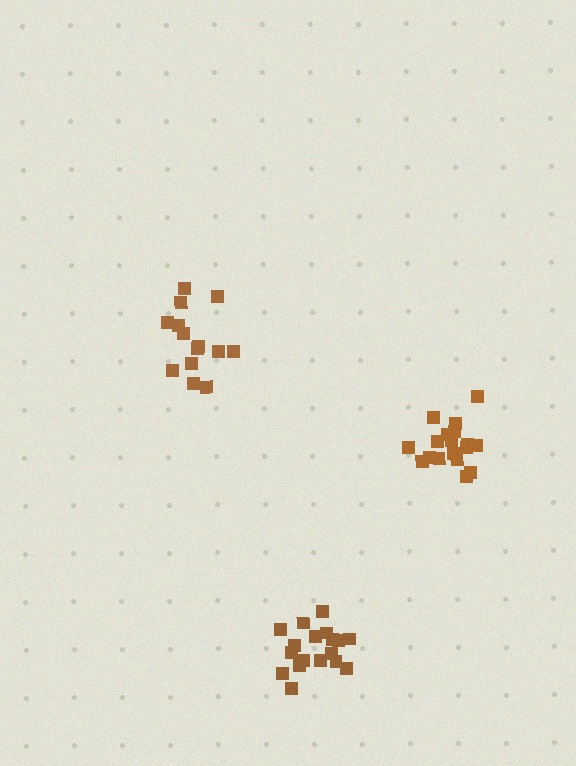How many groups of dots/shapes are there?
There are 3 groups.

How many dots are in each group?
Group 1: 18 dots, Group 2: 14 dots, Group 3: 18 dots (50 total).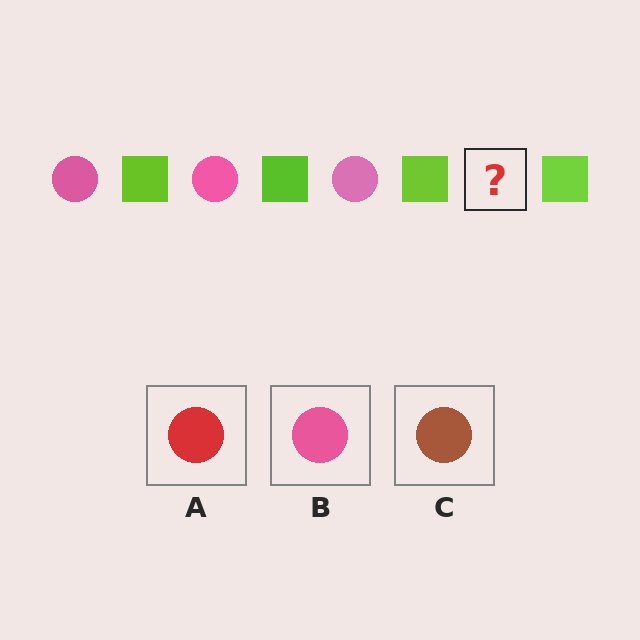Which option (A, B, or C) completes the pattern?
B.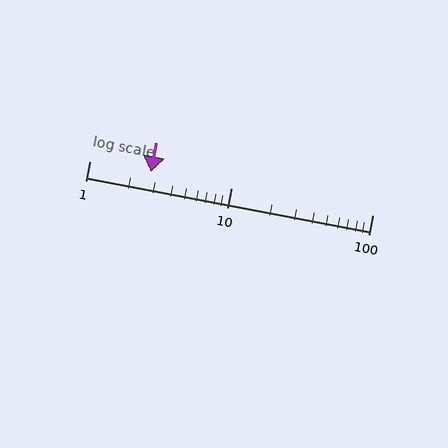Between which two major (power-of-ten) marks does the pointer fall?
The pointer is between 1 and 10.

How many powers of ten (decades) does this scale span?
The scale spans 2 decades, from 1 to 100.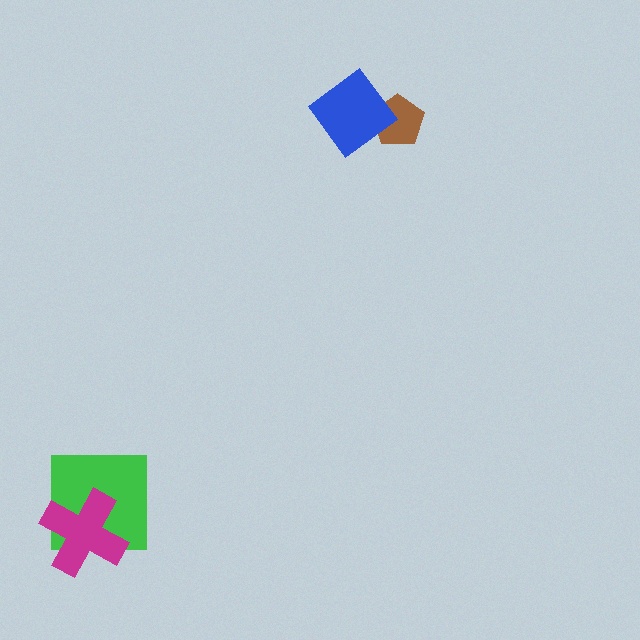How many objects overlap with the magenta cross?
1 object overlaps with the magenta cross.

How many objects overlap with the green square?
1 object overlaps with the green square.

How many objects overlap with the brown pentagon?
1 object overlaps with the brown pentagon.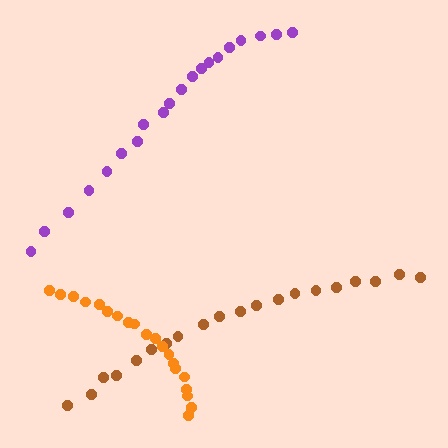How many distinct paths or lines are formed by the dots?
There are 3 distinct paths.